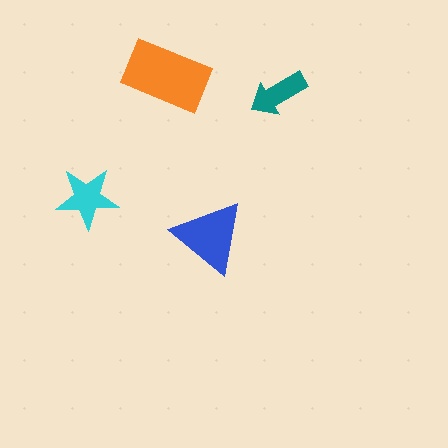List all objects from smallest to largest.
The teal arrow, the cyan star, the blue triangle, the orange rectangle.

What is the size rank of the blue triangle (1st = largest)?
2nd.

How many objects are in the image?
There are 4 objects in the image.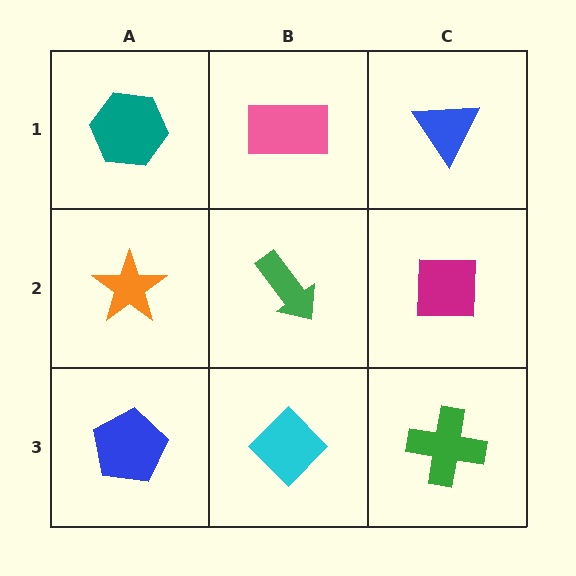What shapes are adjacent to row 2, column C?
A blue triangle (row 1, column C), a green cross (row 3, column C), a green arrow (row 2, column B).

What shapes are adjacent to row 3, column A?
An orange star (row 2, column A), a cyan diamond (row 3, column B).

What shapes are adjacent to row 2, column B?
A pink rectangle (row 1, column B), a cyan diamond (row 3, column B), an orange star (row 2, column A), a magenta square (row 2, column C).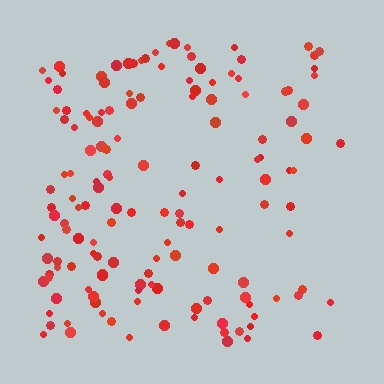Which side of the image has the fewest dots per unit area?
The right.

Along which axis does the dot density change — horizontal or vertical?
Horizontal.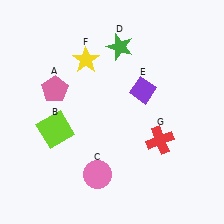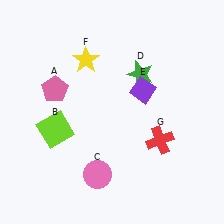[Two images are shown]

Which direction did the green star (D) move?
The green star (D) moved down.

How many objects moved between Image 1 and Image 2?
1 object moved between the two images.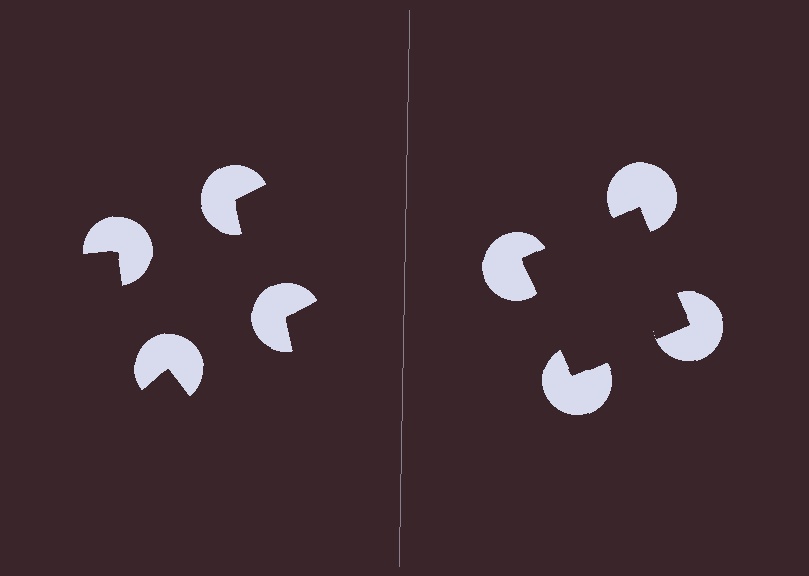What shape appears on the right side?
An illusory square.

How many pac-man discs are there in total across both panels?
8 — 4 on each side.